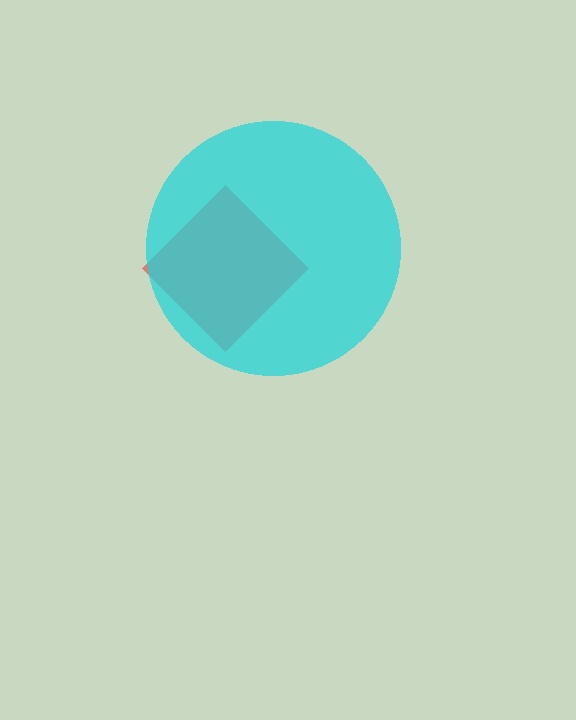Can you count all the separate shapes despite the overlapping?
Yes, there are 2 separate shapes.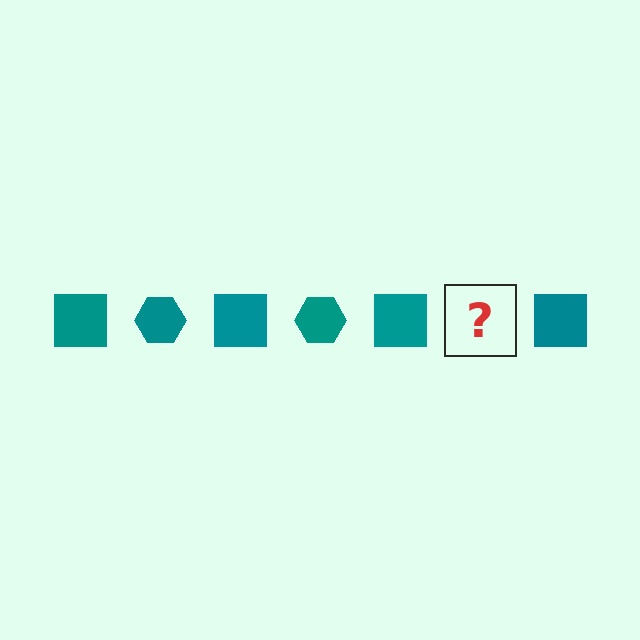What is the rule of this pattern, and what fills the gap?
The rule is that the pattern cycles through square, hexagon shapes in teal. The gap should be filled with a teal hexagon.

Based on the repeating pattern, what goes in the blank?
The blank should be a teal hexagon.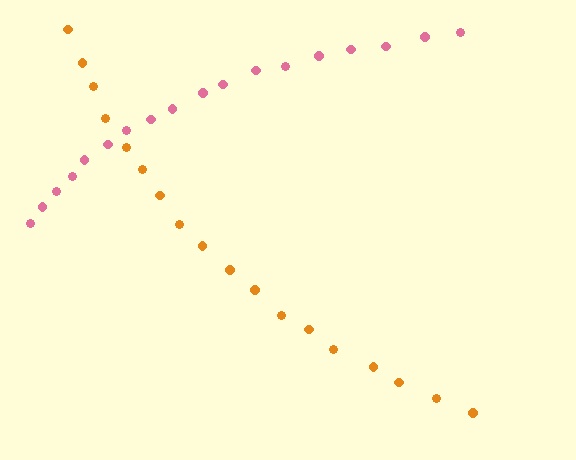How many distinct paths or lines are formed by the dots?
There are 2 distinct paths.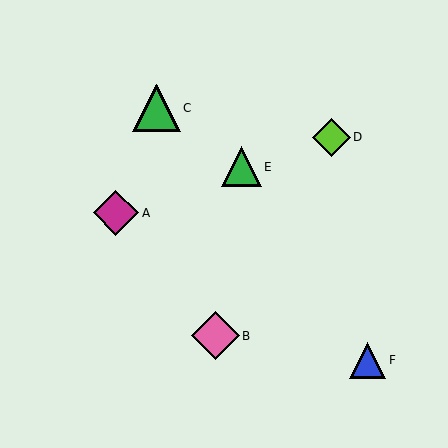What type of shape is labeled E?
Shape E is a green triangle.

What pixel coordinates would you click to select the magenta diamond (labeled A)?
Click at (116, 213) to select the magenta diamond A.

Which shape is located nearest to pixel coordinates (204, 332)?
The pink diamond (labeled B) at (215, 336) is nearest to that location.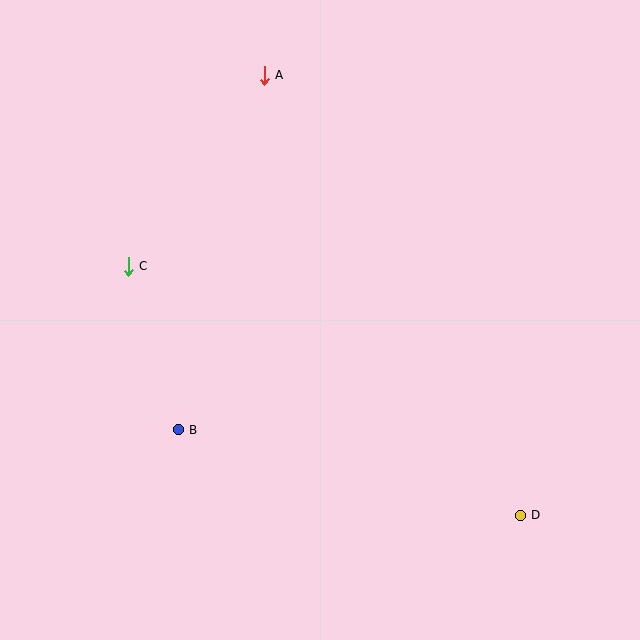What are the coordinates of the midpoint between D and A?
The midpoint between D and A is at (392, 295).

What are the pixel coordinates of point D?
Point D is at (520, 515).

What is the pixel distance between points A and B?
The distance between A and B is 365 pixels.